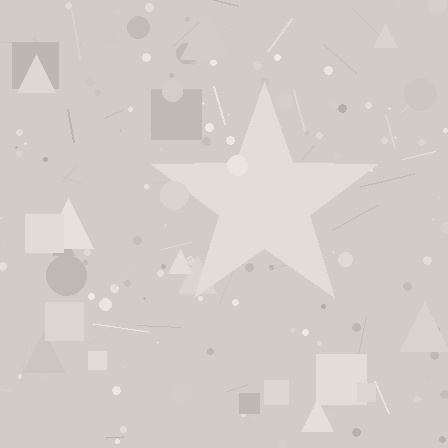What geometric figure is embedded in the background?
A star is embedded in the background.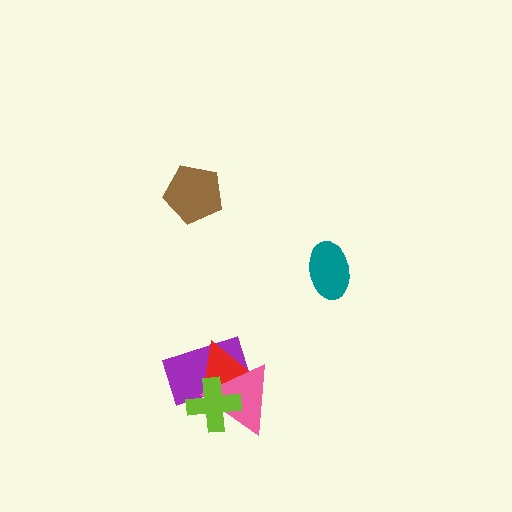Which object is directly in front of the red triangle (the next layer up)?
The pink triangle is directly in front of the red triangle.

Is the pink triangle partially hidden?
Yes, it is partially covered by another shape.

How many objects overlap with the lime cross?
3 objects overlap with the lime cross.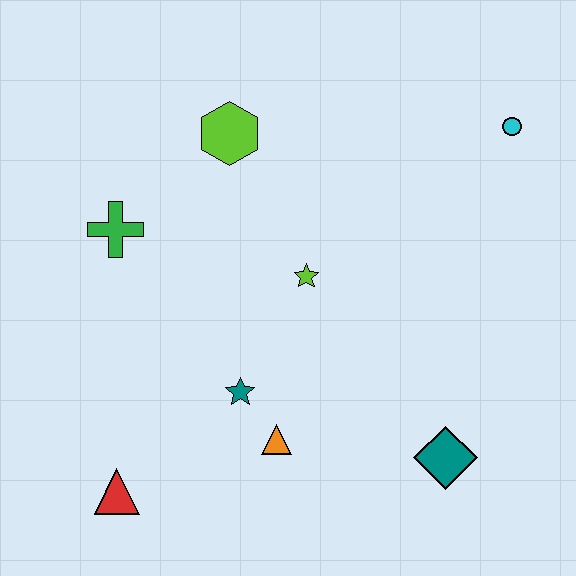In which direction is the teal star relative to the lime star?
The teal star is below the lime star.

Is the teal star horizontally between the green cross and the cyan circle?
Yes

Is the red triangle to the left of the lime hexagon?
Yes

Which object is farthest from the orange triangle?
The cyan circle is farthest from the orange triangle.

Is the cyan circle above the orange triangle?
Yes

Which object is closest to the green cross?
The lime hexagon is closest to the green cross.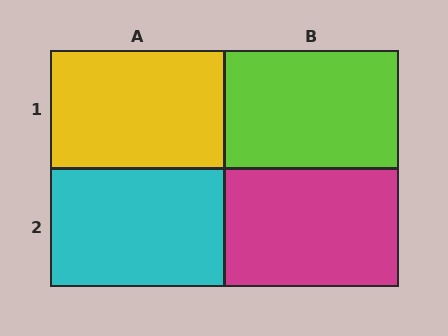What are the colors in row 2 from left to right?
Cyan, magenta.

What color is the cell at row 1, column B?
Lime.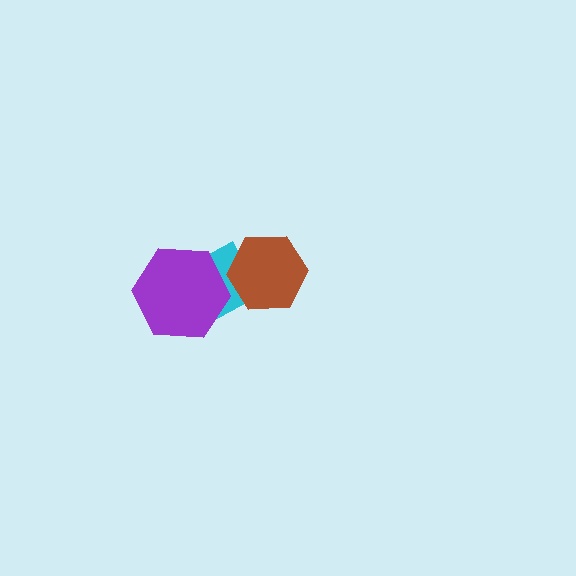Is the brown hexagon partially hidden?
No, no other shape covers it.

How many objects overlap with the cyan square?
2 objects overlap with the cyan square.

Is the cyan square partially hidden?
Yes, it is partially covered by another shape.